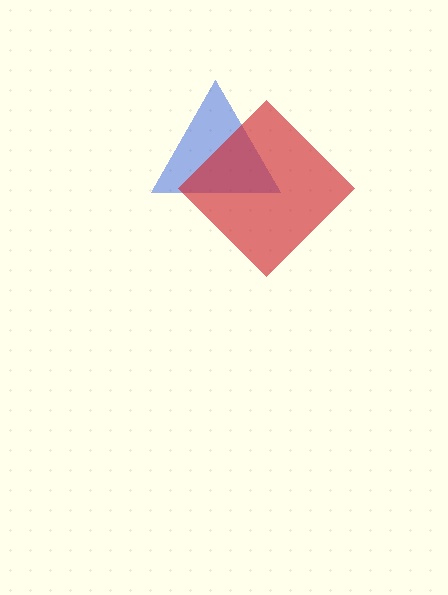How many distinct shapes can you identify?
There are 2 distinct shapes: a blue triangle, a red diamond.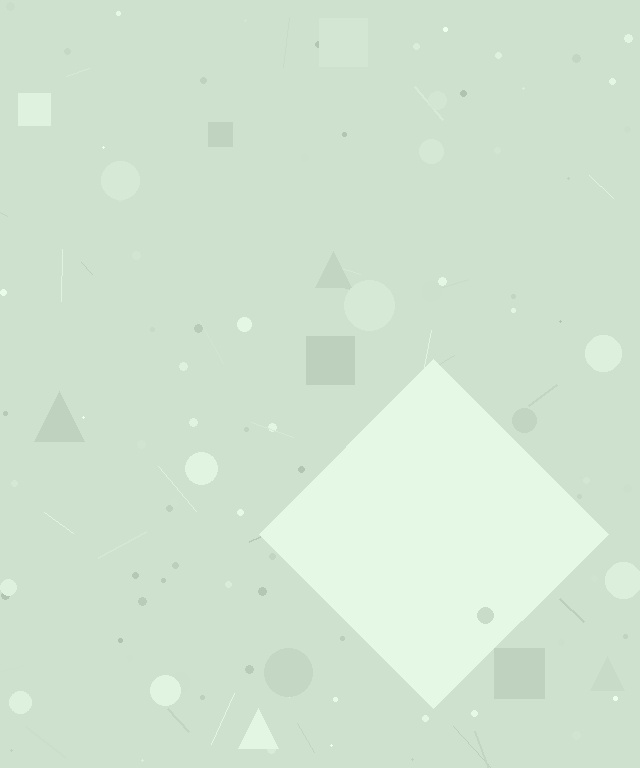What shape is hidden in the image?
A diamond is hidden in the image.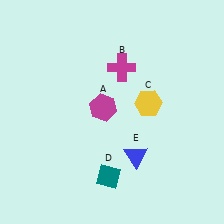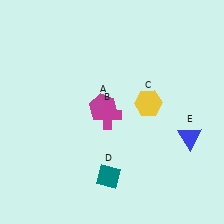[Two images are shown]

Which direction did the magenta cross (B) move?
The magenta cross (B) moved down.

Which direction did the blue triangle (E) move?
The blue triangle (E) moved right.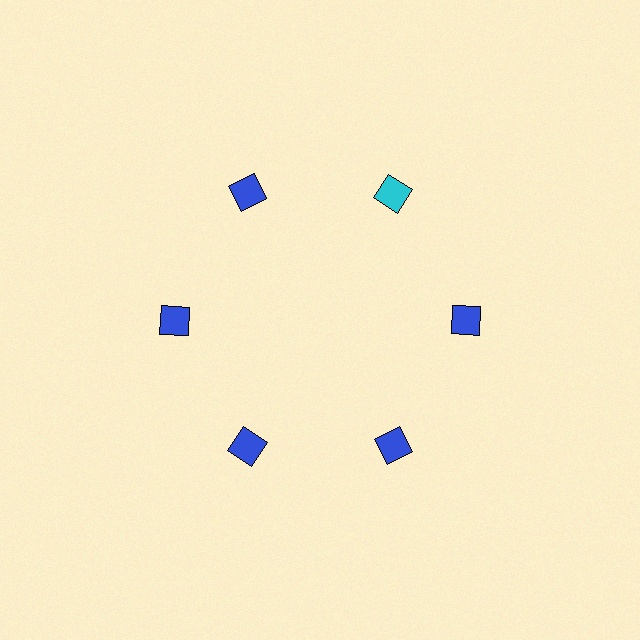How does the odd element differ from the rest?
It has a different color: cyan instead of blue.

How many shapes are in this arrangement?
There are 6 shapes arranged in a ring pattern.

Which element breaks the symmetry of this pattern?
The cyan square at roughly the 1 o'clock position breaks the symmetry. All other shapes are blue squares.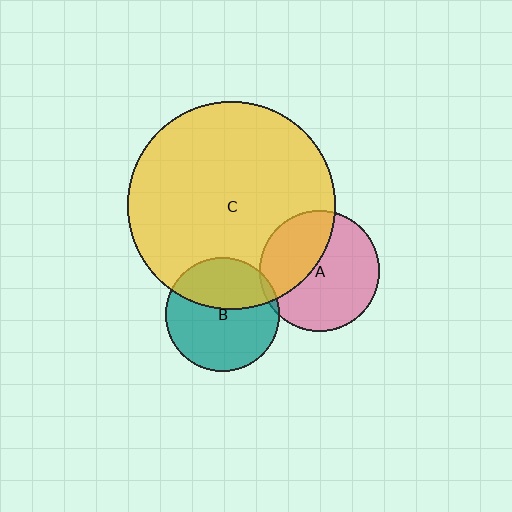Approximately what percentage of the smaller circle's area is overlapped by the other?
Approximately 5%.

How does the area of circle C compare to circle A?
Approximately 3.0 times.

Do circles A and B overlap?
Yes.